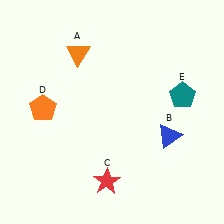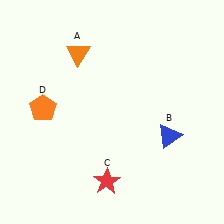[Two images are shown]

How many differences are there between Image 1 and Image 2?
There is 1 difference between the two images.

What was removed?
The teal pentagon (E) was removed in Image 2.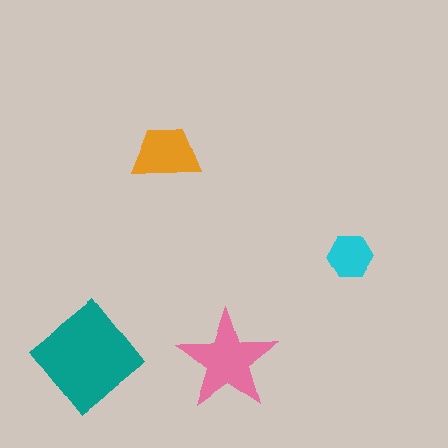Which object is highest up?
The orange trapezoid is topmost.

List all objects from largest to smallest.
The teal diamond, the pink star, the orange trapezoid, the cyan hexagon.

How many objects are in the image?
There are 4 objects in the image.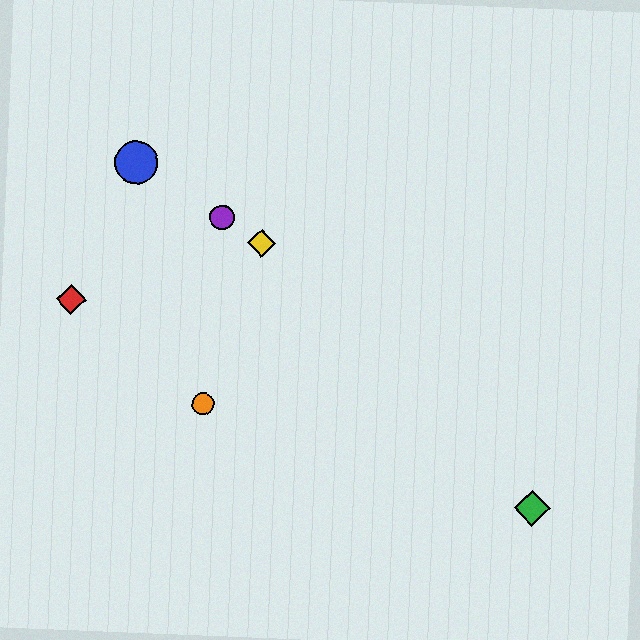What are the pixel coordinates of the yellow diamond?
The yellow diamond is at (262, 243).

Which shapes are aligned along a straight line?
The blue circle, the yellow diamond, the purple circle are aligned along a straight line.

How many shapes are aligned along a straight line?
3 shapes (the blue circle, the yellow diamond, the purple circle) are aligned along a straight line.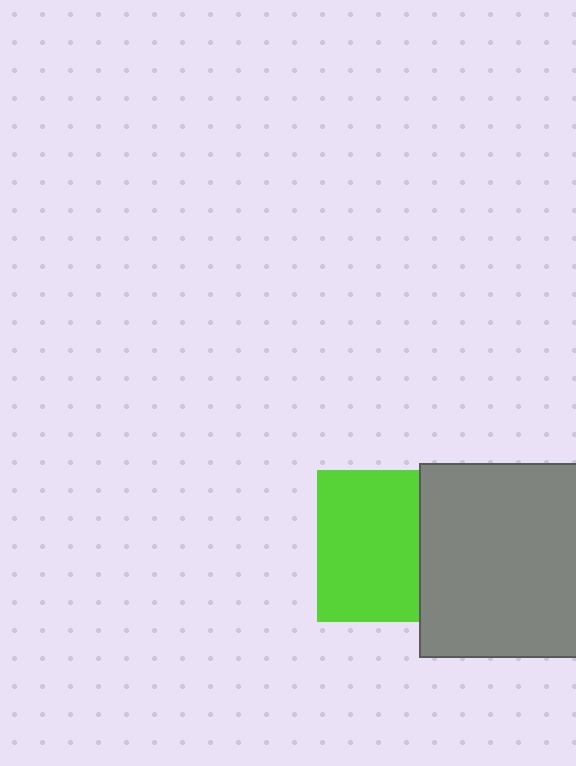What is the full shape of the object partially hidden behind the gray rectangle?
The partially hidden object is a lime square.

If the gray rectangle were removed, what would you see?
You would see the complete lime square.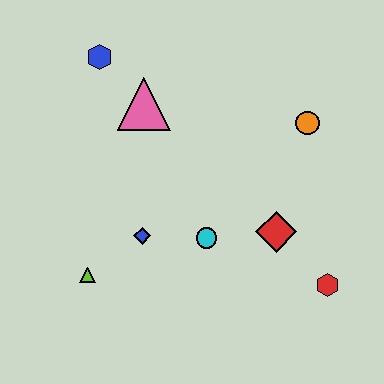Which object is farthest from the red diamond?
The blue hexagon is farthest from the red diamond.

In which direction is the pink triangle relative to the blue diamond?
The pink triangle is above the blue diamond.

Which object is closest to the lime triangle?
The blue diamond is closest to the lime triangle.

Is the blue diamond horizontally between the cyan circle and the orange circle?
No